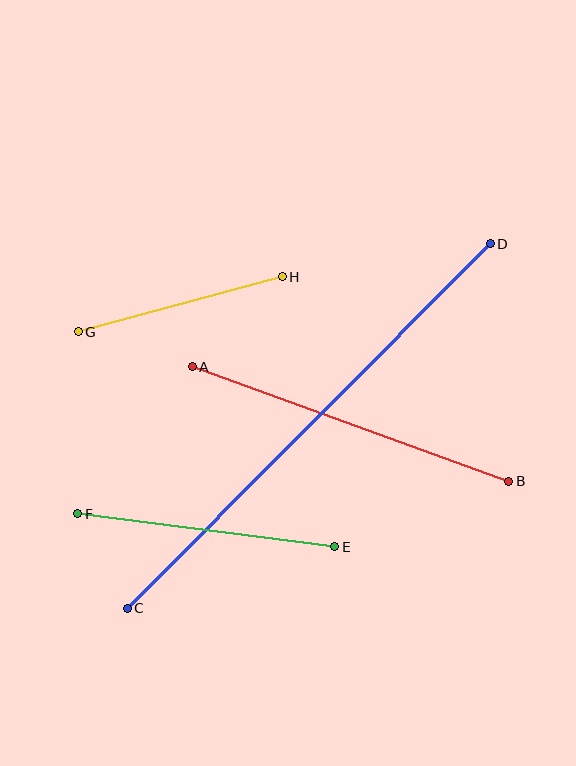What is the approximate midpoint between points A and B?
The midpoint is at approximately (351, 424) pixels.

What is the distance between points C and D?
The distance is approximately 514 pixels.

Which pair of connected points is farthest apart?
Points C and D are farthest apart.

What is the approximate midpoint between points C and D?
The midpoint is at approximately (309, 426) pixels.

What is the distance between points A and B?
The distance is approximately 337 pixels.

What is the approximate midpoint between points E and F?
The midpoint is at approximately (206, 530) pixels.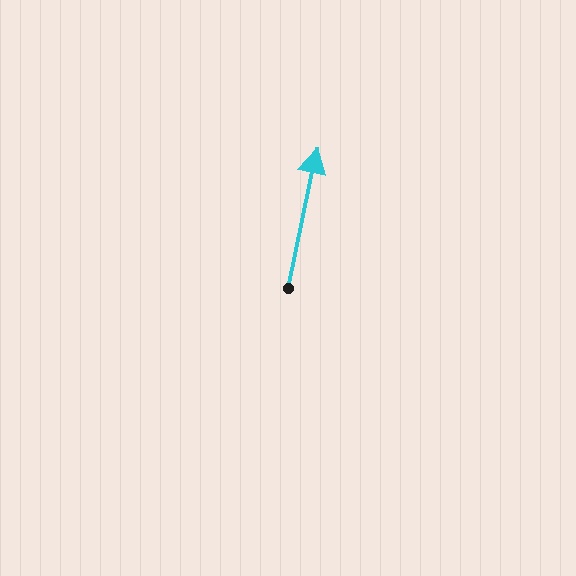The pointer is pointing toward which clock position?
Roughly 12 o'clock.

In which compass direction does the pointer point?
North.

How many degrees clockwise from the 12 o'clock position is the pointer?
Approximately 12 degrees.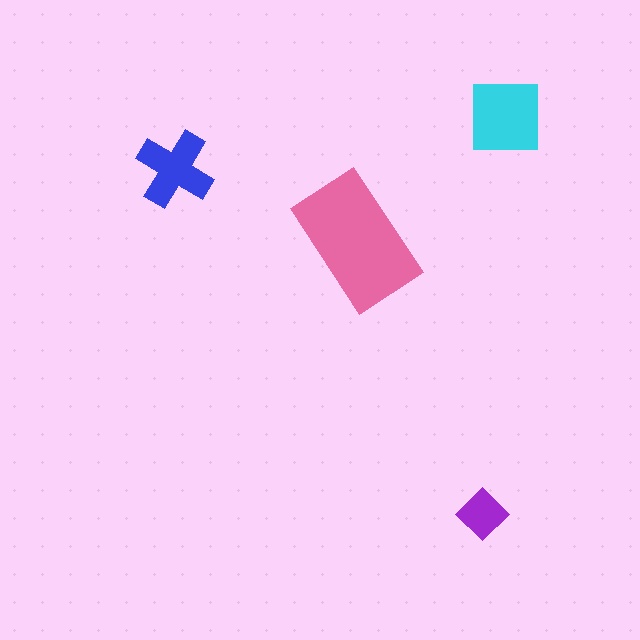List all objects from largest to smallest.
The pink rectangle, the cyan square, the blue cross, the purple diamond.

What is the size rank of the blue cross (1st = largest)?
3rd.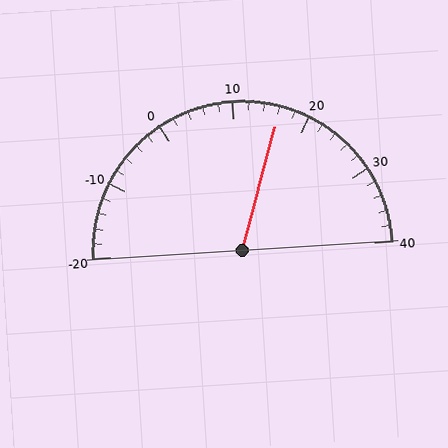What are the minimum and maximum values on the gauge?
The gauge ranges from -20 to 40.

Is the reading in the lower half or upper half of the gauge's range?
The reading is in the upper half of the range (-20 to 40).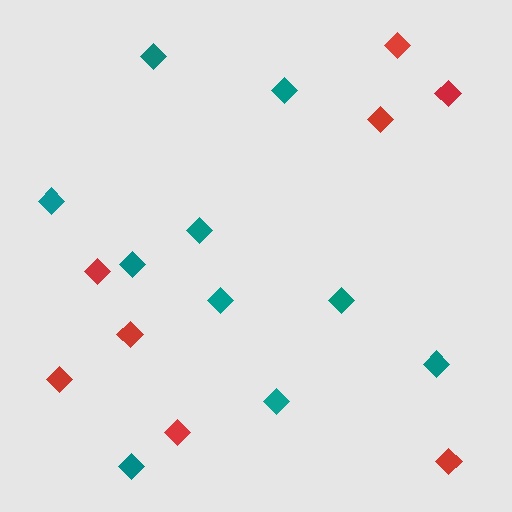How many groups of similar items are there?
There are 2 groups: one group of red diamonds (8) and one group of teal diamonds (10).